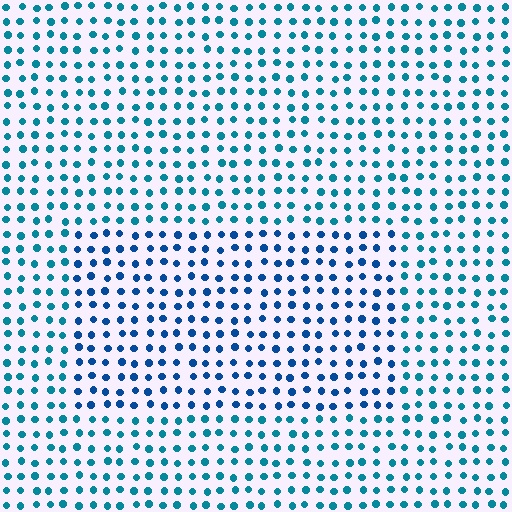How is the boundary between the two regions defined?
The boundary is defined purely by a slight shift in hue (about 25 degrees). Spacing, size, and orientation are identical on both sides.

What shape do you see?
I see a rectangle.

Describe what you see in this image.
The image is filled with small teal elements in a uniform arrangement. A rectangle-shaped region is visible where the elements are tinted to a slightly different hue, forming a subtle color boundary.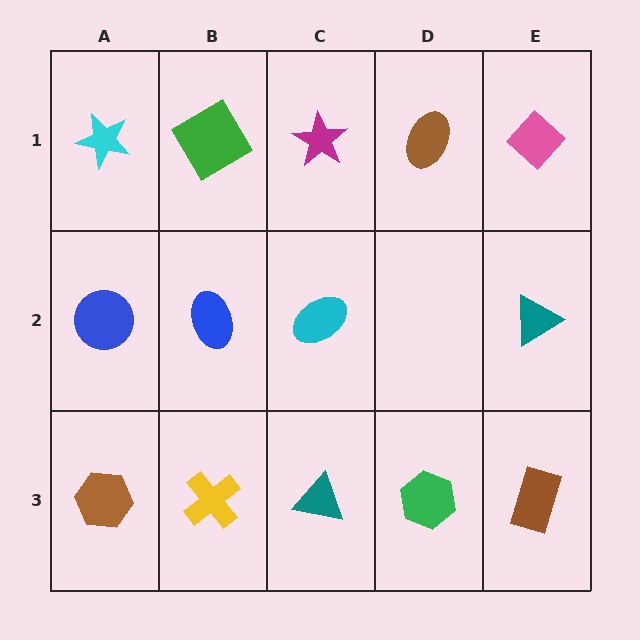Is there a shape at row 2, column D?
No, that cell is empty.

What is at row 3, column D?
A green hexagon.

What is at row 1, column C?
A magenta star.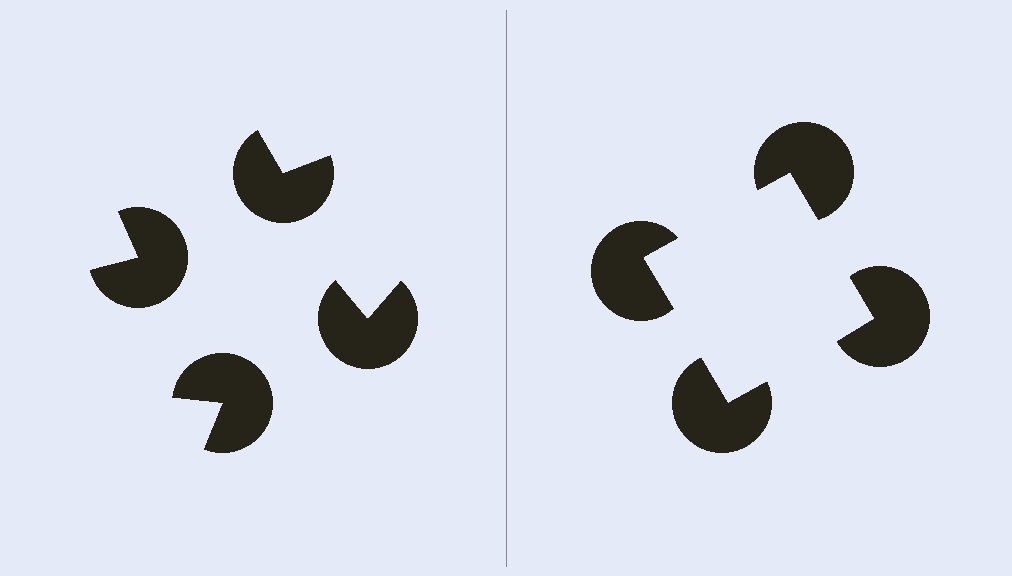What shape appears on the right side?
An illusory square.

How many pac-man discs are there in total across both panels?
8 — 4 on each side.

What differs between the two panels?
The pac-man discs are positioned identically on both sides; only the wedge orientations differ. On the right they align to a square; on the left they are misaligned.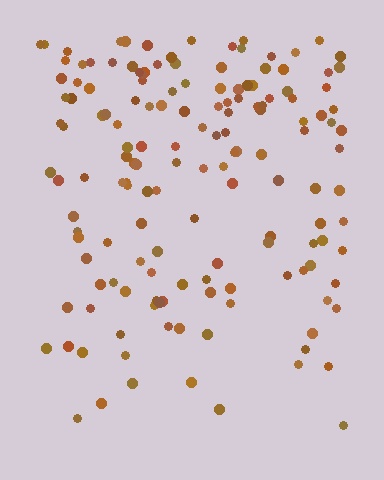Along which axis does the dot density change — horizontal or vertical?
Vertical.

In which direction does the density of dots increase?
From bottom to top, with the top side densest.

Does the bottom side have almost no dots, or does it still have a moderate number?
Still a moderate number, just noticeably fewer than the top.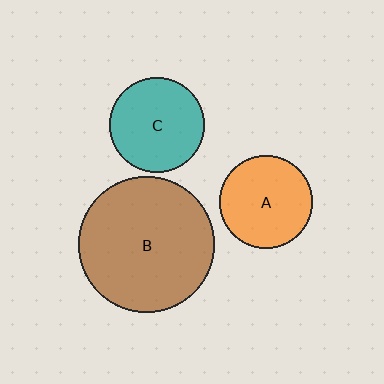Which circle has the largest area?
Circle B (brown).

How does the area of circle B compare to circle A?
Approximately 2.1 times.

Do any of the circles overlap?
No, none of the circles overlap.